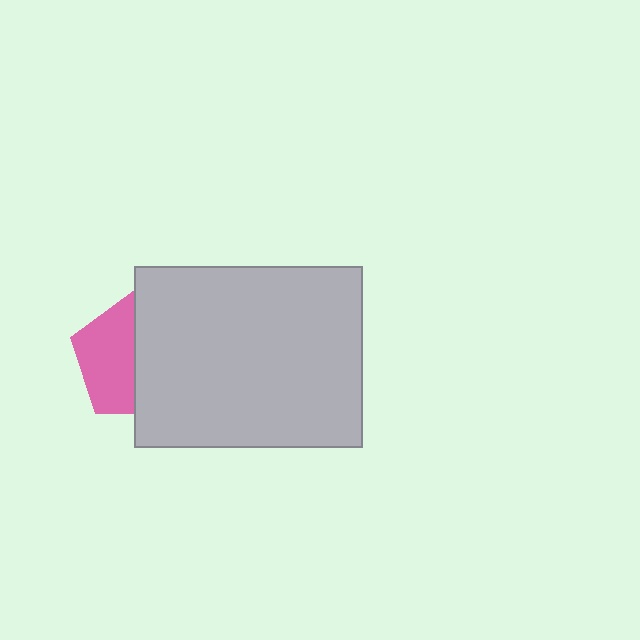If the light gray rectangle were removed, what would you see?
You would see the complete pink pentagon.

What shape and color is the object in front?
The object in front is a light gray rectangle.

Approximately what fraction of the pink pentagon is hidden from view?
Roughly 53% of the pink pentagon is hidden behind the light gray rectangle.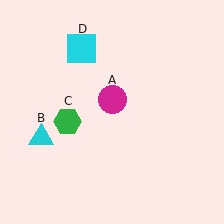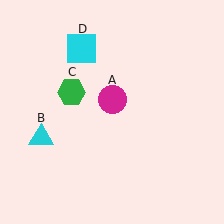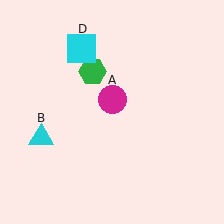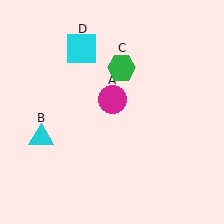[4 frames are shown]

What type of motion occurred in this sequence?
The green hexagon (object C) rotated clockwise around the center of the scene.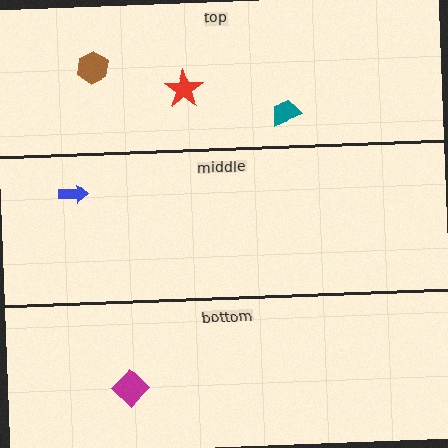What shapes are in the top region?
The brown hexagon, the red star, the teal trapezoid.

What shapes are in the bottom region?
The magenta diamond.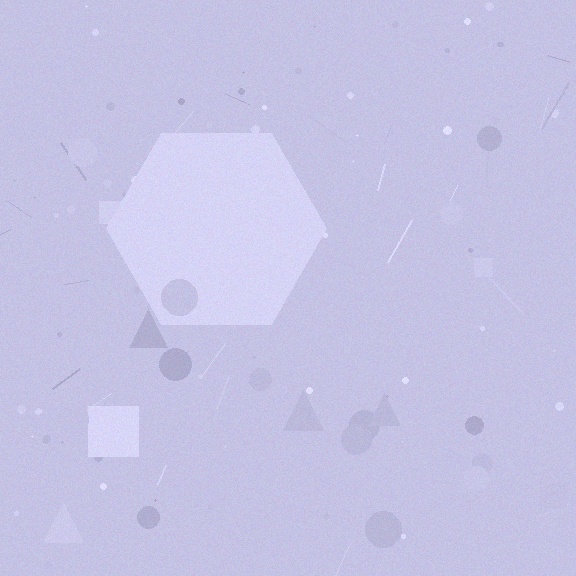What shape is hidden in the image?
A hexagon is hidden in the image.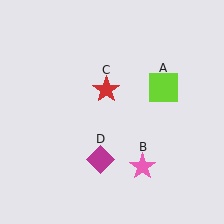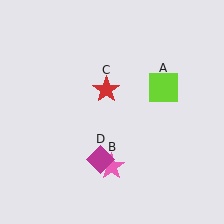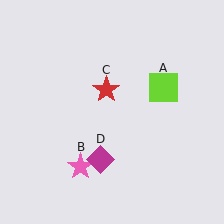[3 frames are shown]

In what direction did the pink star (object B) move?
The pink star (object B) moved left.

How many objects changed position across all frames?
1 object changed position: pink star (object B).